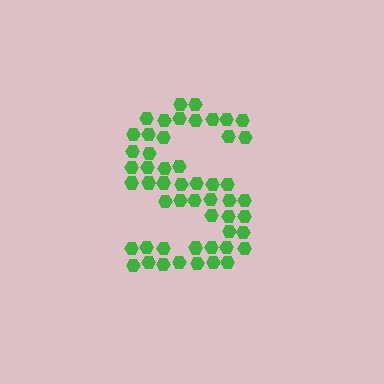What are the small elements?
The small elements are hexagons.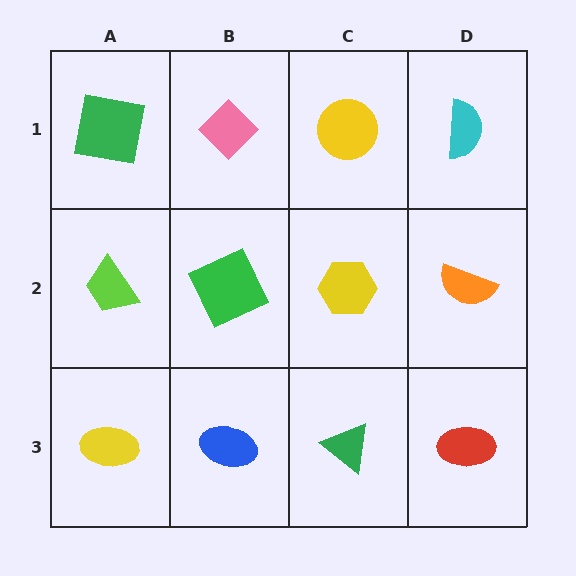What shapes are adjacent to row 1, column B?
A green square (row 2, column B), a green square (row 1, column A), a yellow circle (row 1, column C).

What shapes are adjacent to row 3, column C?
A yellow hexagon (row 2, column C), a blue ellipse (row 3, column B), a red ellipse (row 3, column D).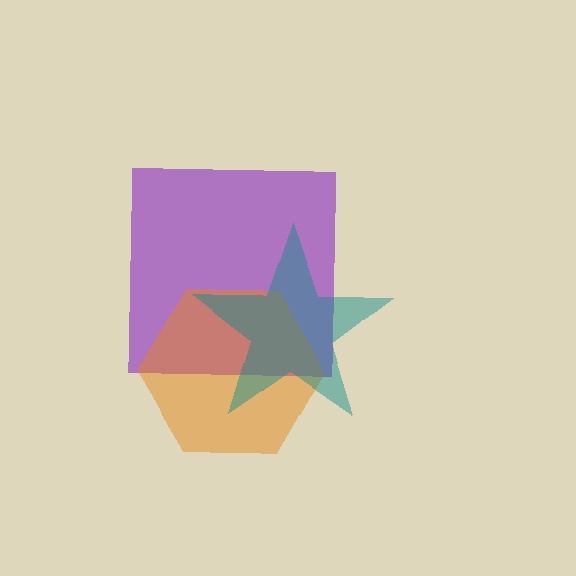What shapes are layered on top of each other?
The layered shapes are: a purple square, an orange hexagon, a teal star.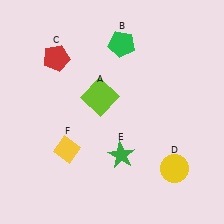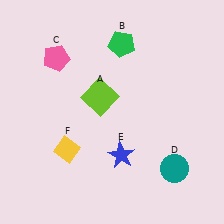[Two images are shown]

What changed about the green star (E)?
In Image 1, E is green. In Image 2, it changed to blue.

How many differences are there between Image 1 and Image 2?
There are 3 differences between the two images.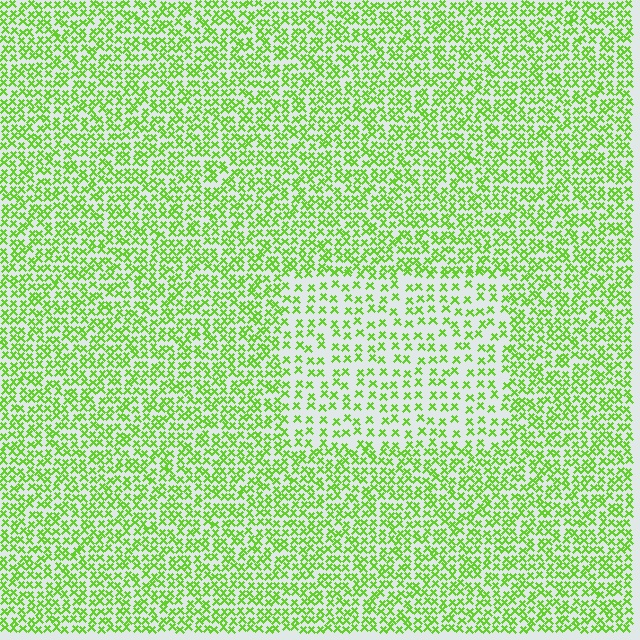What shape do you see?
I see a rectangle.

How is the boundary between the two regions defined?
The boundary is defined by a change in element density (approximately 1.9x ratio). All elements are the same color, size, and shape.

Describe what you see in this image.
The image contains small lime elements arranged at two different densities. A rectangle-shaped region is visible where the elements are less densely packed than the surrounding area.